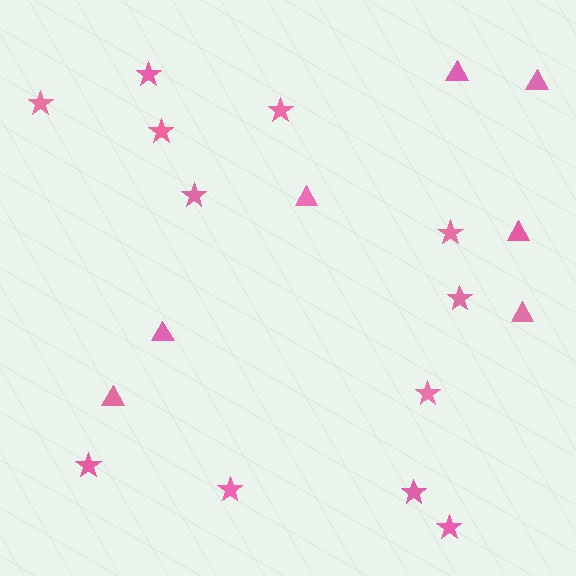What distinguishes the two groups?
There are 2 groups: one group of triangles (7) and one group of stars (12).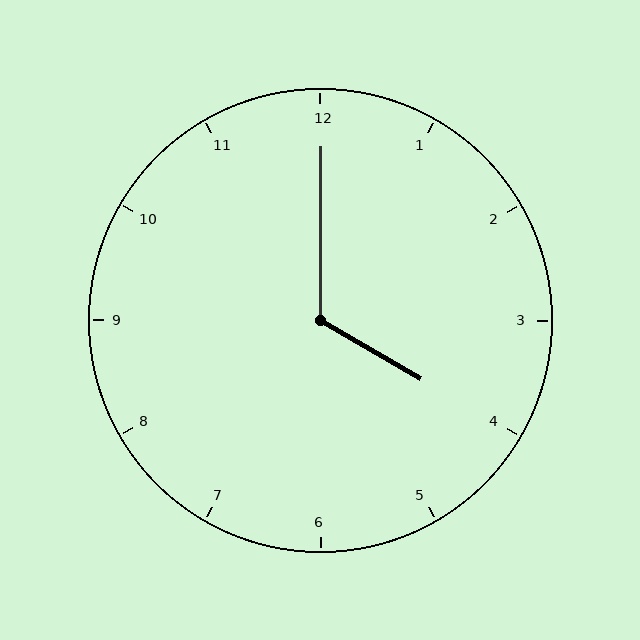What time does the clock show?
4:00.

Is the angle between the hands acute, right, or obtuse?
It is obtuse.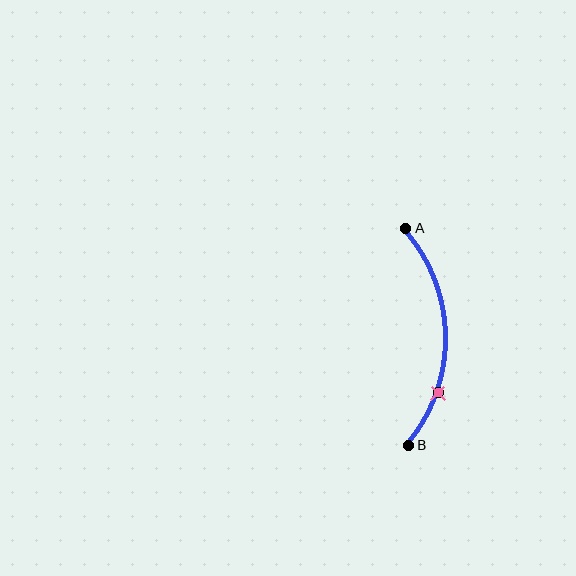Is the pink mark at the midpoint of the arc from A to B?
No. The pink mark lies on the arc but is closer to endpoint B. The arc midpoint would be at the point on the curve equidistant along the arc from both A and B.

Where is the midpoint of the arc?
The arc midpoint is the point on the curve farthest from the straight line joining A and B. It sits to the right of that line.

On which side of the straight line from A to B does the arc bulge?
The arc bulges to the right of the straight line connecting A and B.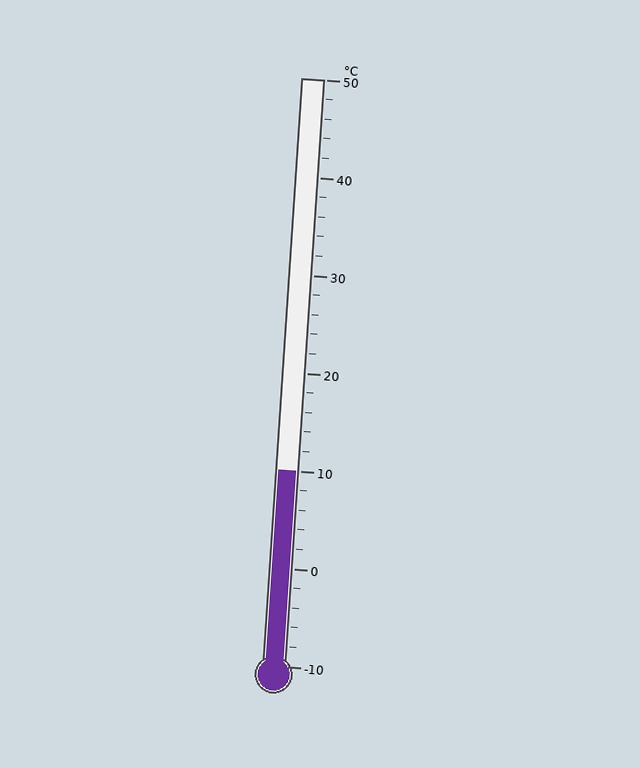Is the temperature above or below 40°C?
The temperature is below 40°C.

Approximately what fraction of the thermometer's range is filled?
The thermometer is filled to approximately 35% of its range.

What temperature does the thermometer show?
The thermometer shows approximately 10°C.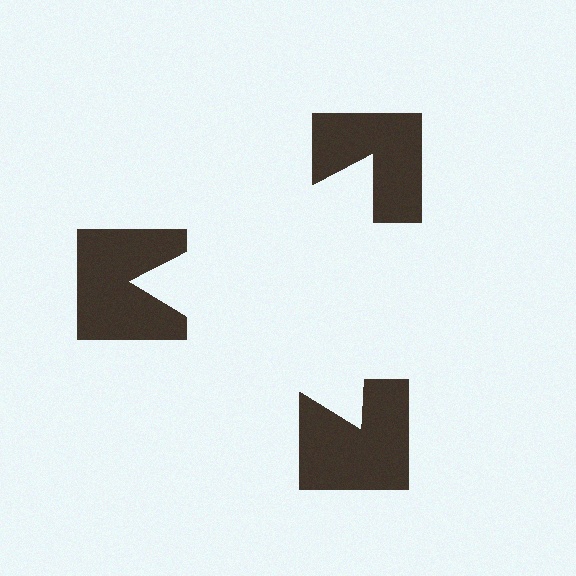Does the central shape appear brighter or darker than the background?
It typically appears slightly brighter than the background, even though no actual brightness change is drawn.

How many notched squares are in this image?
There are 3 — one at each vertex of the illusory triangle.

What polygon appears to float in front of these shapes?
An illusory triangle — its edges are inferred from the aligned wedge cuts in the notched squares, not physically drawn.